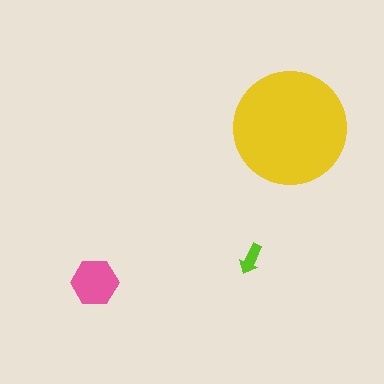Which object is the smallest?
The lime arrow.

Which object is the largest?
The yellow circle.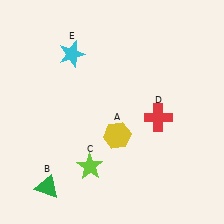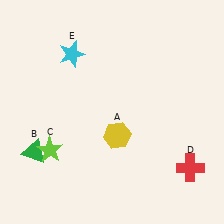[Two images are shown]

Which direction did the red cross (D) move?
The red cross (D) moved down.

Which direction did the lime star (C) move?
The lime star (C) moved left.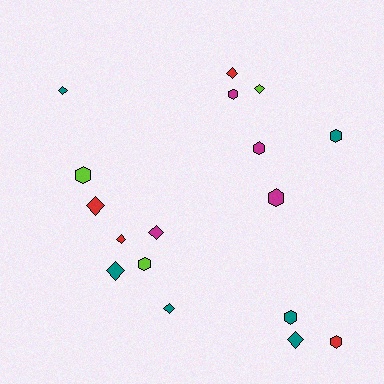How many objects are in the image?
There are 17 objects.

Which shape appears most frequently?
Diamond, with 9 objects.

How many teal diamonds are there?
There are 4 teal diamonds.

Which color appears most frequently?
Teal, with 6 objects.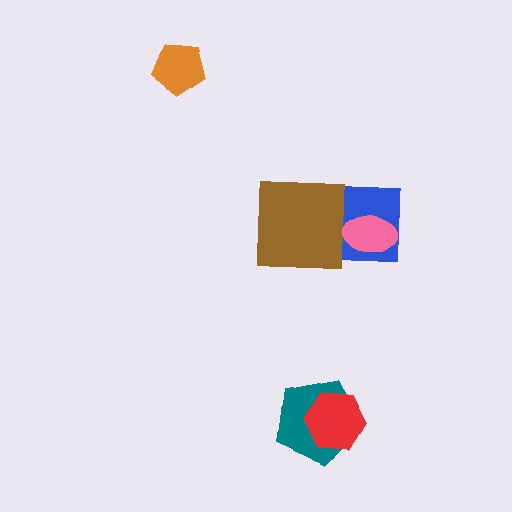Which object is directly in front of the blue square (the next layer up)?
The brown square is directly in front of the blue square.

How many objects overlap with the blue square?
2 objects overlap with the blue square.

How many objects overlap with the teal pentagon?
1 object overlaps with the teal pentagon.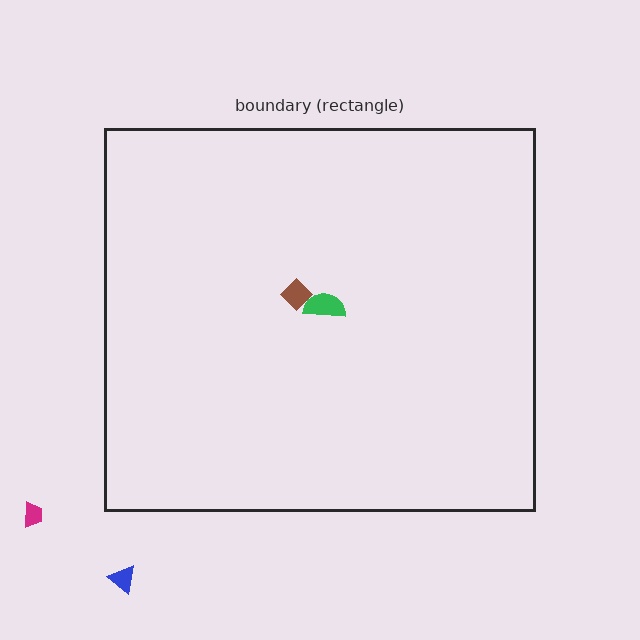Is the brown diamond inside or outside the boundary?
Inside.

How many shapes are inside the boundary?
2 inside, 2 outside.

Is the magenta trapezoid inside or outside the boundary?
Outside.